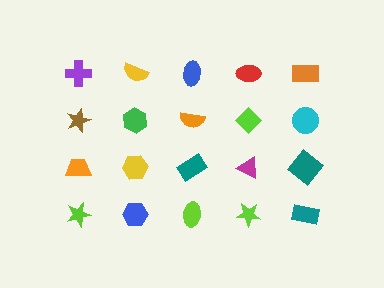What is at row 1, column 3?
A blue ellipse.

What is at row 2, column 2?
A green hexagon.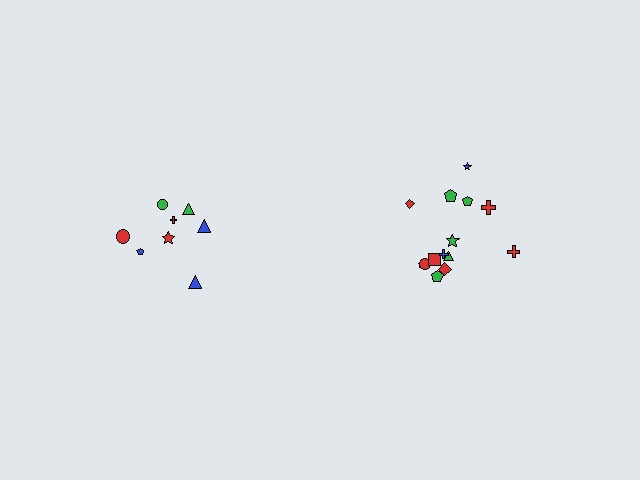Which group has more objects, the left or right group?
The right group.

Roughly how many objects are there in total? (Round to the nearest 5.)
Roughly 25 objects in total.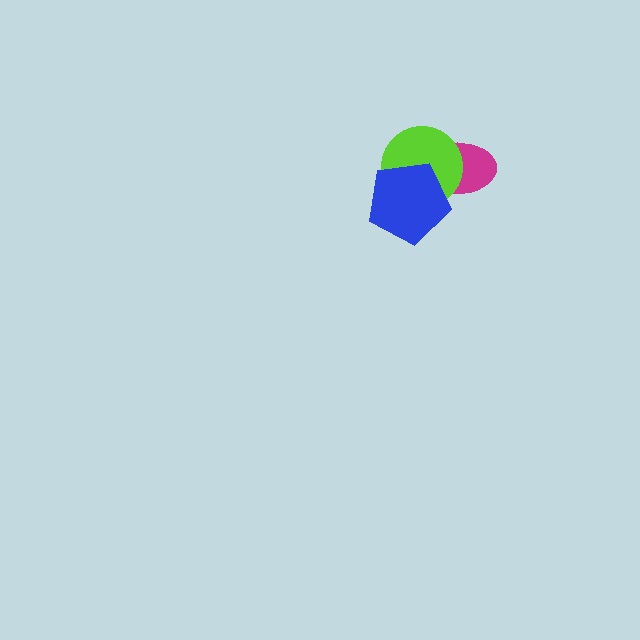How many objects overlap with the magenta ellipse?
2 objects overlap with the magenta ellipse.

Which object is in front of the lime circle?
The blue pentagon is in front of the lime circle.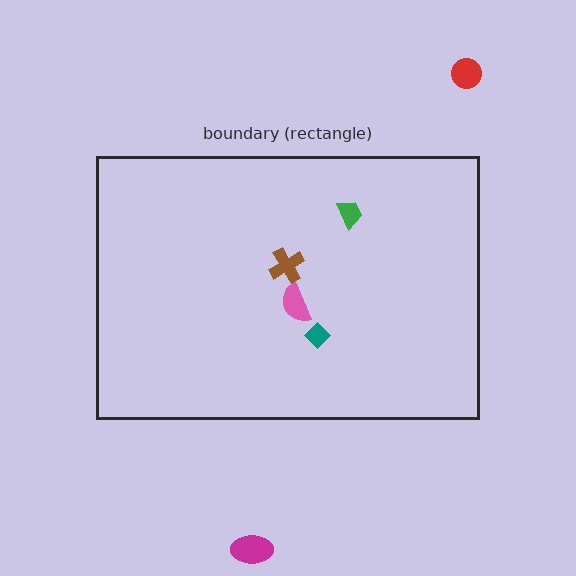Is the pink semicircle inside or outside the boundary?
Inside.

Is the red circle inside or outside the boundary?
Outside.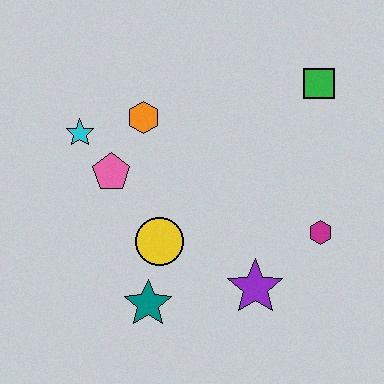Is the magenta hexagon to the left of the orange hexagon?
No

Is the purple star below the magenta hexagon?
Yes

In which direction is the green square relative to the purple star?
The green square is above the purple star.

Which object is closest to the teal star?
The yellow circle is closest to the teal star.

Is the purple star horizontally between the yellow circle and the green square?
Yes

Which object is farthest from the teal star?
The green square is farthest from the teal star.